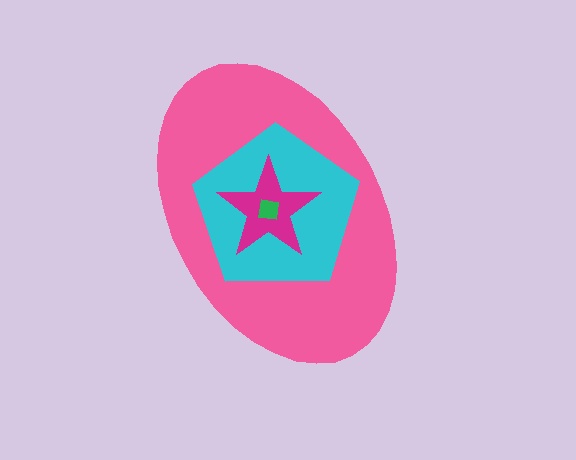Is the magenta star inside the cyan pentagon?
Yes.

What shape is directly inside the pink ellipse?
The cyan pentagon.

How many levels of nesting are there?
4.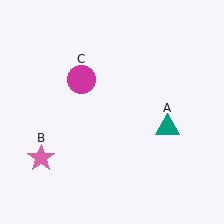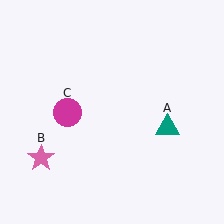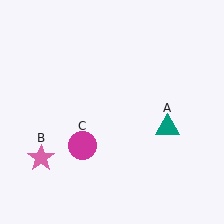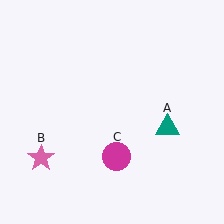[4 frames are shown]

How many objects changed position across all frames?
1 object changed position: magenta circle (object C).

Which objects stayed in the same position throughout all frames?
Teal triangle (object A) and pink star (object B) remained stationary.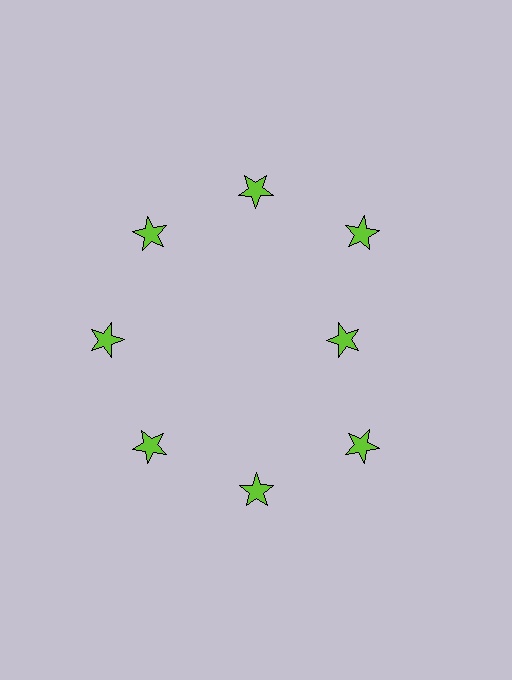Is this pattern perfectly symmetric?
No. The 8 lime stars are arranged in a ring, but one element near the 3 o'clock position is pulled inward toward the center, breaking the 8-fold rotational symmetry.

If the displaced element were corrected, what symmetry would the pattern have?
It would have 8-fold rotational symmetry — the pattern would map onto itself every 45 degrees.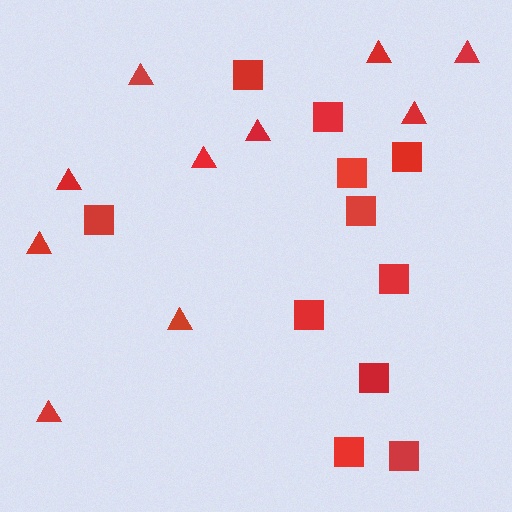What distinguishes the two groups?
There are 2 groups: one group of triangles (10) and one group of squares (11).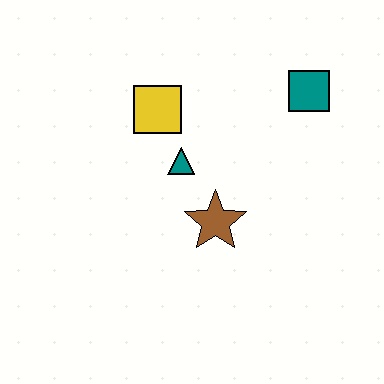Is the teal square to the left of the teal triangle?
No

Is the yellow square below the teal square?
Yes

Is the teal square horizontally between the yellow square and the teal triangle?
No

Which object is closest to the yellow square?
The teal triangle is closest to the yellow square.